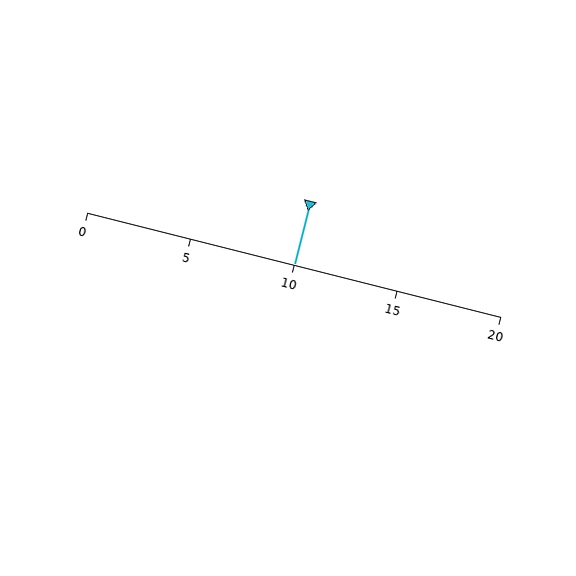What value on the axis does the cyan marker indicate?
The marker indicates approximately 10.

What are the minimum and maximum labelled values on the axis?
The axis runs from 0 to 20.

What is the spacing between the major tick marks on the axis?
The major ticks are spaced 5 apart.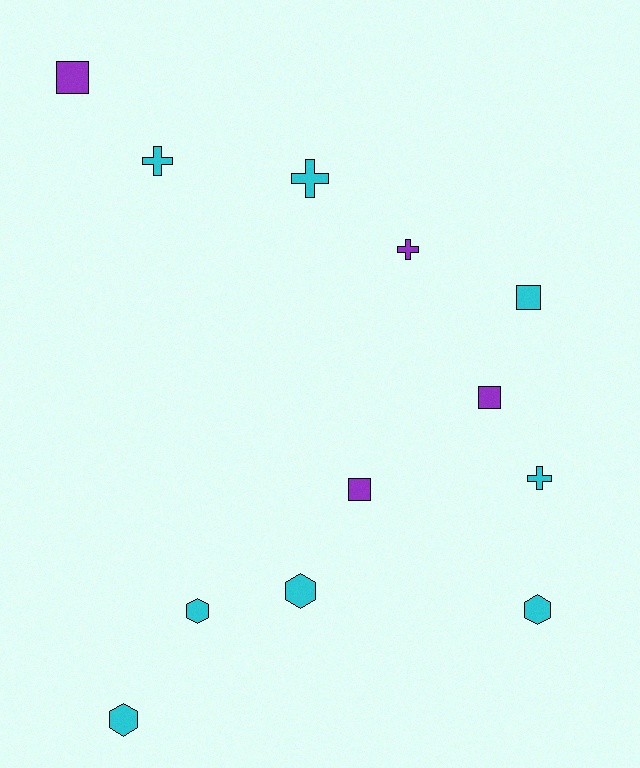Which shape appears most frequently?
Cross, with 4 objects.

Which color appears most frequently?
Cyan, with 8 objects.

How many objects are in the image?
There are 12 objects.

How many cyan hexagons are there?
There are 4 cyan hexagons.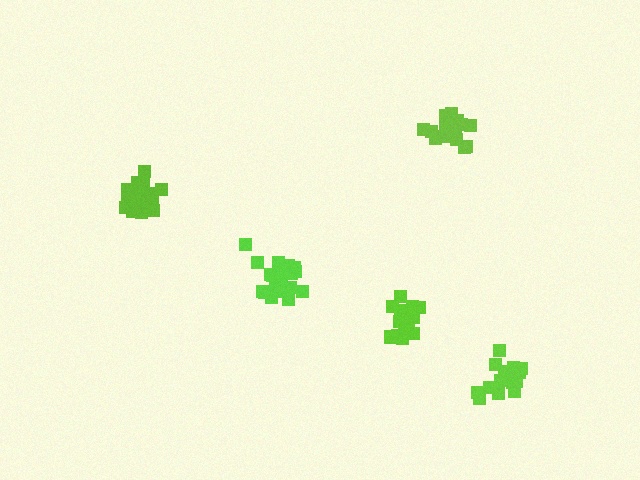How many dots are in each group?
Group 1: 19 dots, Group 2: 21 dots, Group 3: 16 dots, Group 4: 19 dots, Group 5: 17 dots (92 total).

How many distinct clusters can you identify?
There are 5 distinct clusters.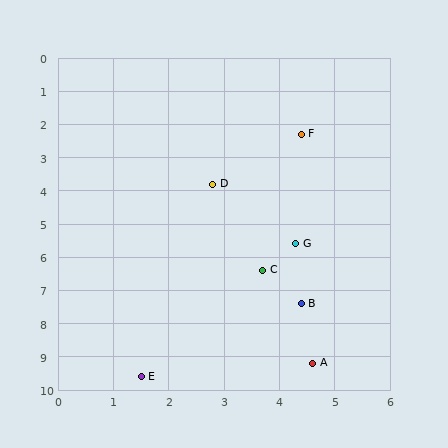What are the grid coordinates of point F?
Point F is at approximately (4.4, 2.3).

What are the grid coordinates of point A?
Point A is at approximately (4.6, 9.2).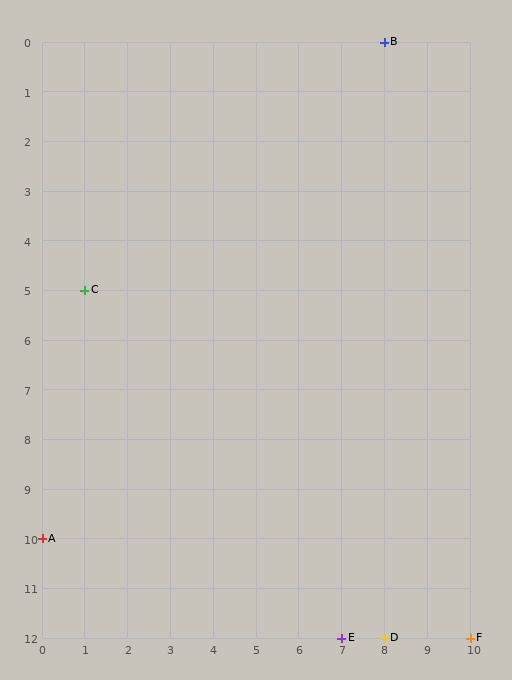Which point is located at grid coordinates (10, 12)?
Point F is at (10, 12).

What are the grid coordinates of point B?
Point B is at grid coordinates (8, 0).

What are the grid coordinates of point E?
Point E is at grid coordinates (7, 12).